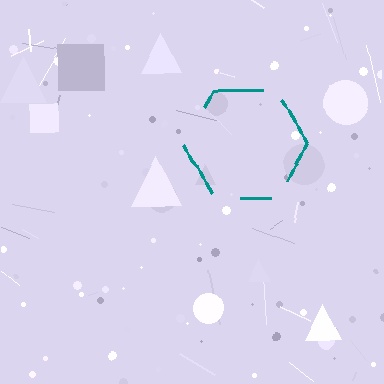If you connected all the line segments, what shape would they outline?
They would outline a hexagon.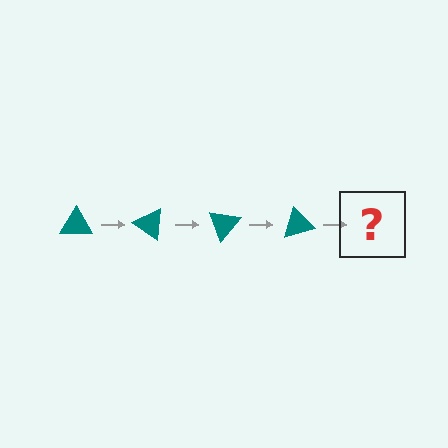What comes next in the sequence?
The next element should be a teal triangle rotated 140 degrees.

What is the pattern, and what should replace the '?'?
The pattern is that the triangle rotates 35 degrees each step. The '?' should be a teal triangle rotated 140 degrees.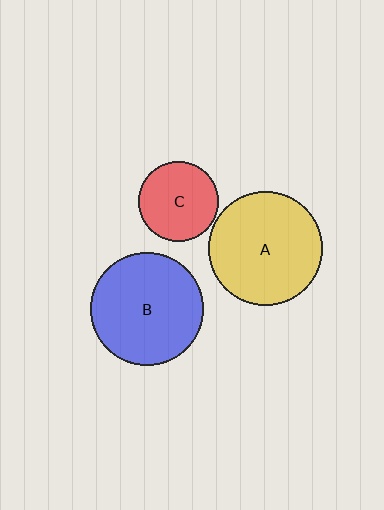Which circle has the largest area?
Circle A (yellow).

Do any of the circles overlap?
No, none of the circles overlap.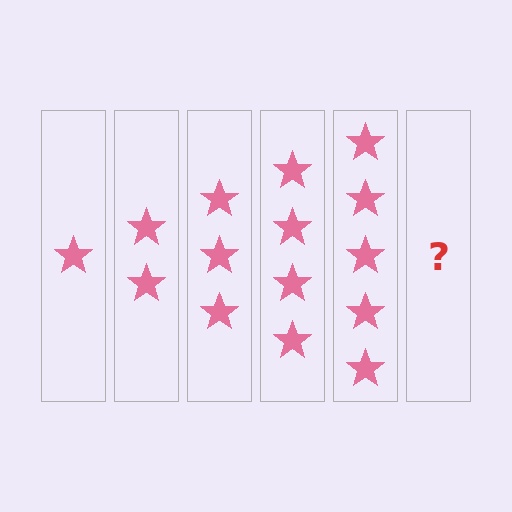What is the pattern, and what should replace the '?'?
The pattern is that each step adds one more star. The '?' should be 6 stars.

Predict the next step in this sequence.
The next step is 6 stars.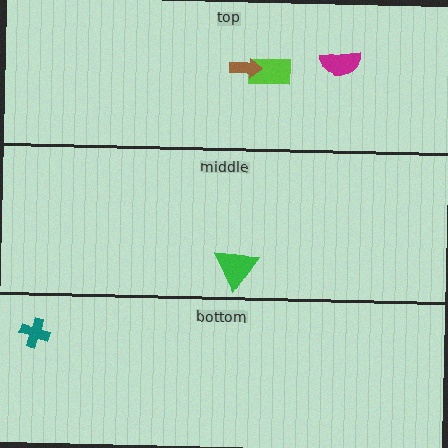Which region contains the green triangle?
The middle region.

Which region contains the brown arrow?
The top region.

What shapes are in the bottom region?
The teal cross.